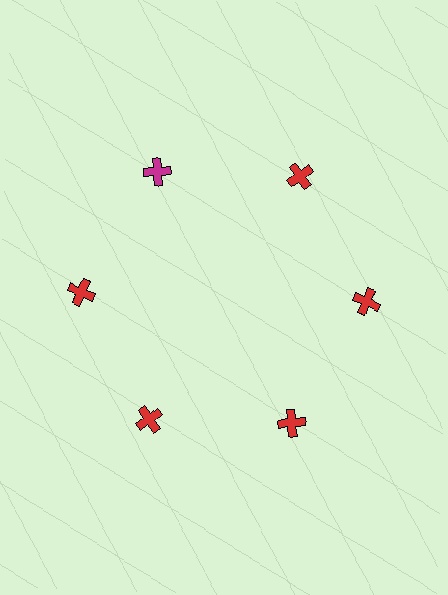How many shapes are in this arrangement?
There are 6 shapes arranged in a ring pattern.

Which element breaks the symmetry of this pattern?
The magenta cross at roughly the 11 o'clock position breaks the symmetry. All other shapes are red crosses.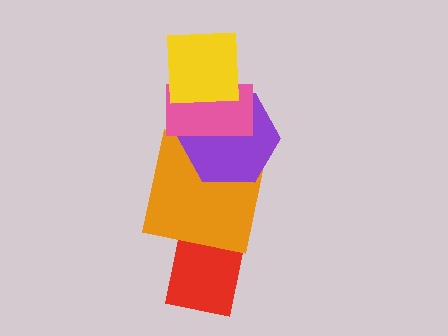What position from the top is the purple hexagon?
The purple hexagon is 3rd from the top.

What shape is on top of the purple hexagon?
The pink rectangle is on top of the purple hexagon.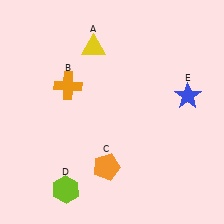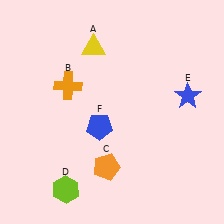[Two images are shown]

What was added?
A blue pentagon (F) was added in Image 2.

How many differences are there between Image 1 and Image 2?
There is 1 difference between the two images.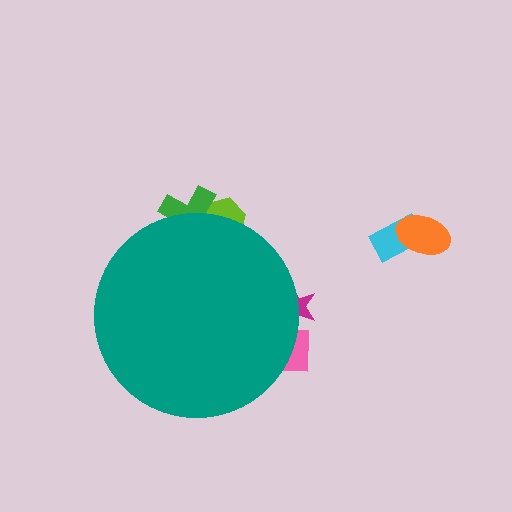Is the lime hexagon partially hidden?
Yes, the lime hexagon is partially hidden behind the teal circle.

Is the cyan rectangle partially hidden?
No, the cyan rectangle is fully visible.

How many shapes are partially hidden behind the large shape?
4 shapes are partially hidden.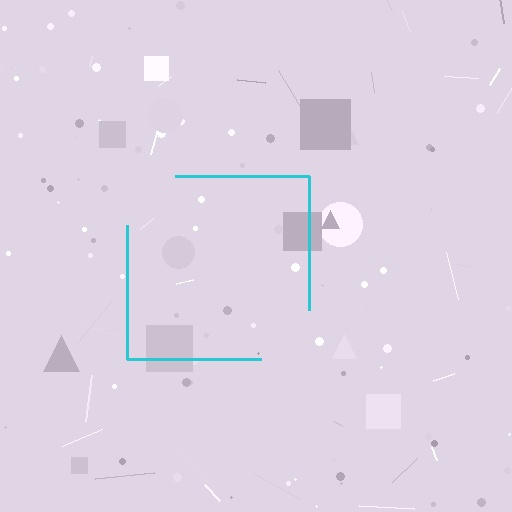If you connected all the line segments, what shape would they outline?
They would outline a square.